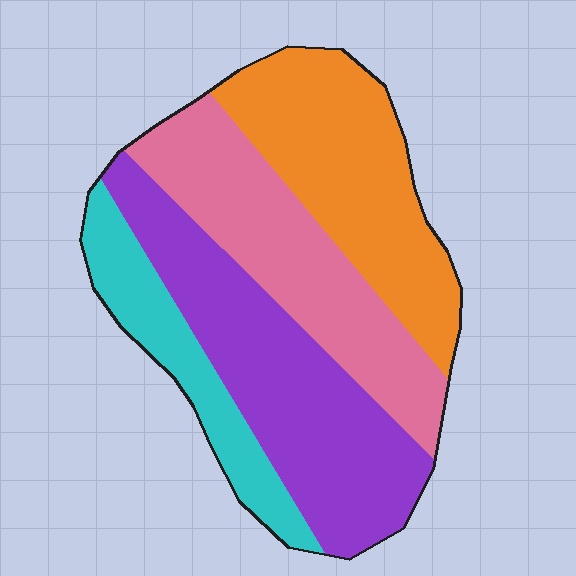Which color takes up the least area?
Cyan, at roughly 15%.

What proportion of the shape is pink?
Pink takes up about one quarter (1/4) of the shape.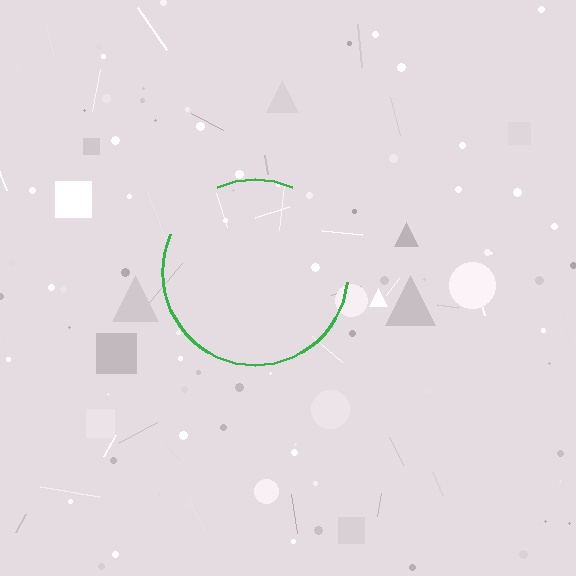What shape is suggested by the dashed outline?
The dashed outline suggests a circle.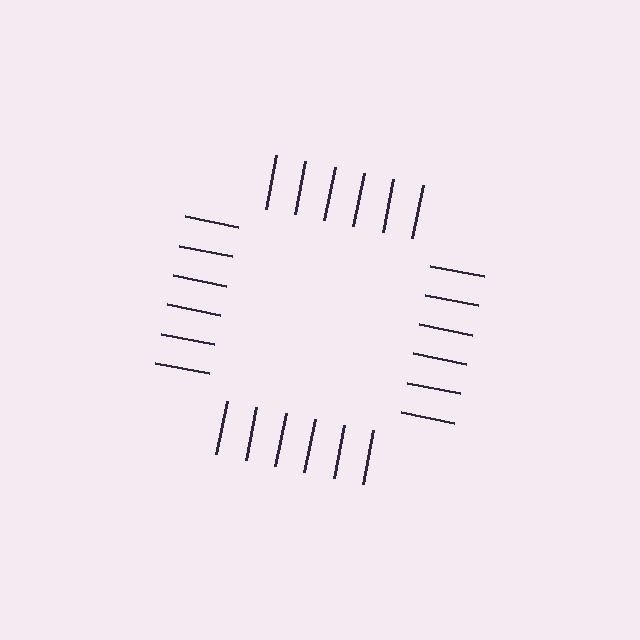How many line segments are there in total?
24 — 6 along each of the 4 edges.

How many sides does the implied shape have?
4 sides — the line-ends trace a square.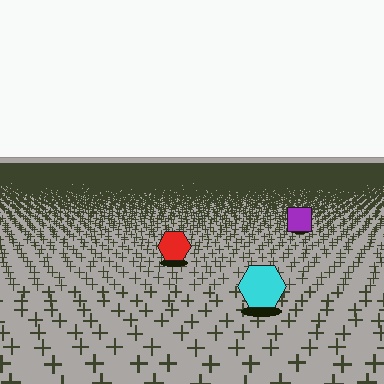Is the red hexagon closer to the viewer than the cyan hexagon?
No. The cyan hexagon is closer — you can tell from the texture gradient: the ground texture is coarser near it.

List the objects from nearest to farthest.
From nearest to farthest: the cyan hexagon, the red hexagon, the purple square.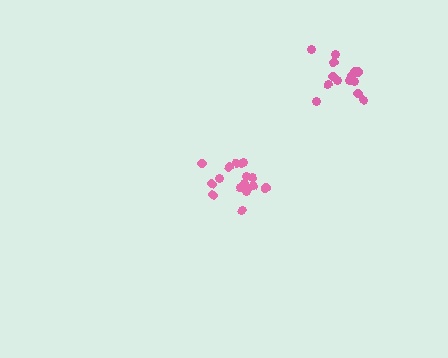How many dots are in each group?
Group 1: 14 dots, Group 2: 18 dots (32 total).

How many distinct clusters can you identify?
There are 2 distinct clusters.